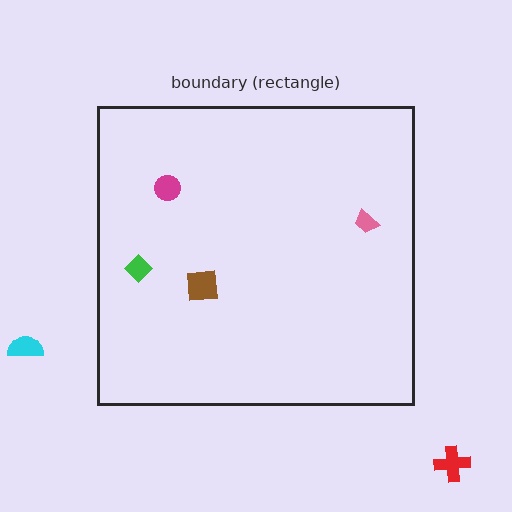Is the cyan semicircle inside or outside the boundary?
Outside.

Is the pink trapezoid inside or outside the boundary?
Inside.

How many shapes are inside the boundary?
4 inside, 2 outside.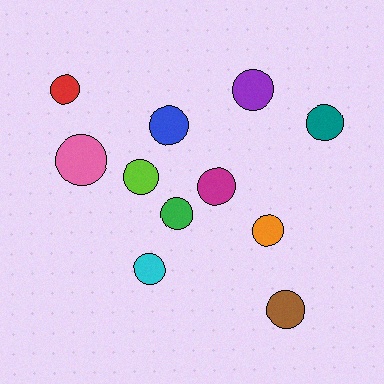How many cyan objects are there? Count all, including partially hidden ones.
There is 1 cyan object.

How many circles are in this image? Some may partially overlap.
There are 11 circles.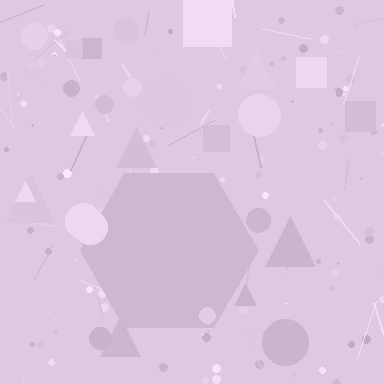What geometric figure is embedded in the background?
A hexagon is embedded in the background.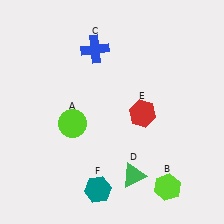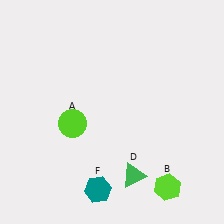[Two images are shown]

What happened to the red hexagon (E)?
The red hexagon (E) was removed in Image 2. It was in the bottom-right area of Image 1.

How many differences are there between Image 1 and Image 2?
There are 2 differences between the two images.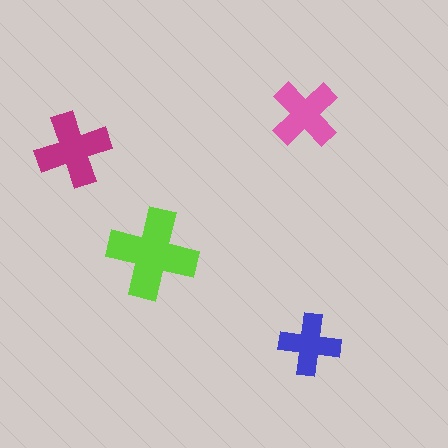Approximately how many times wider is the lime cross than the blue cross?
About 1.5 times wider.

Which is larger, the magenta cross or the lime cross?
The lime one.